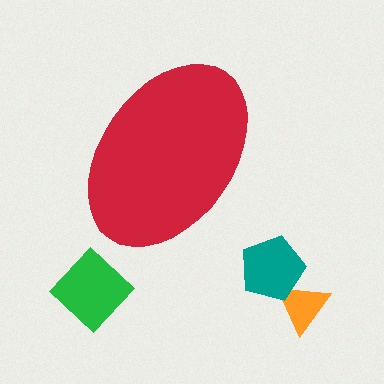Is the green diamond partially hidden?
No, the green diamond is fully visible.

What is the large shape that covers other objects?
A red ellipse.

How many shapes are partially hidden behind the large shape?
0 shapes are partially hidden.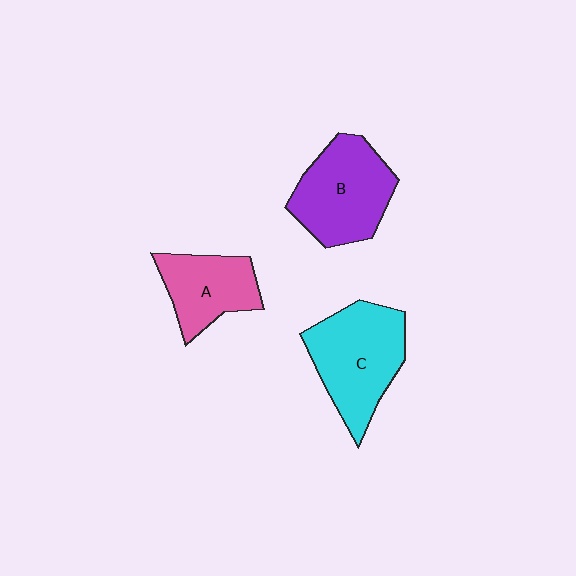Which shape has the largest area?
Shape C (cyan).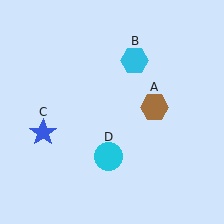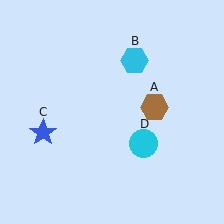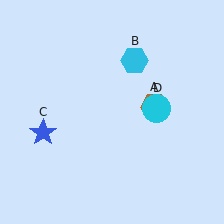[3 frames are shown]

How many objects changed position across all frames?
1 object changed position: cyan circle (object D).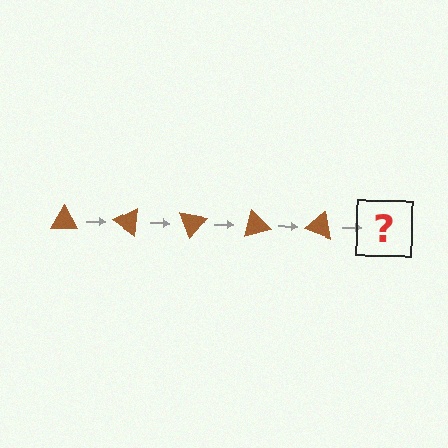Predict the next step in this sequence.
The next step is a brown triangle rotated 175 degrees.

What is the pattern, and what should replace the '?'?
The pattern is that the triangle rotates 35 degrees each step. The '?' should be a brown triangle rotated 175 degrees.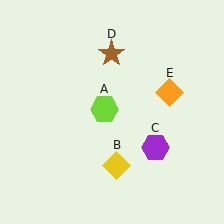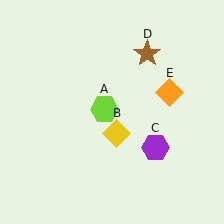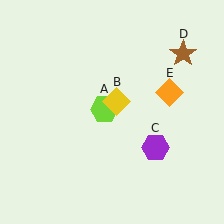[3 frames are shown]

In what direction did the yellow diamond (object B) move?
The yellow diamond (object B) moved up.